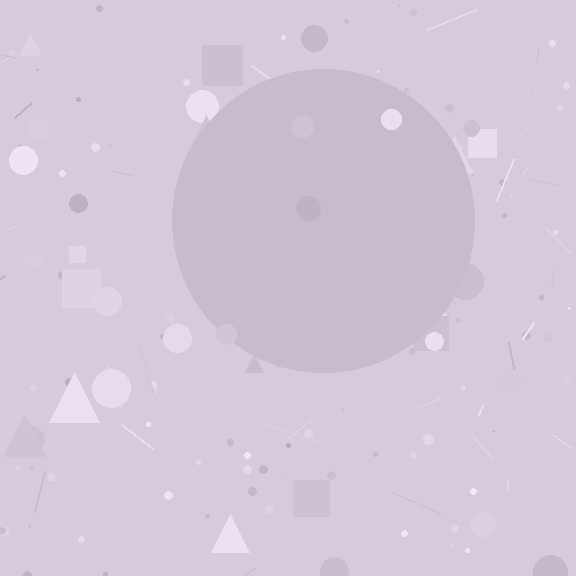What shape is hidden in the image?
A circle is hidden in the image.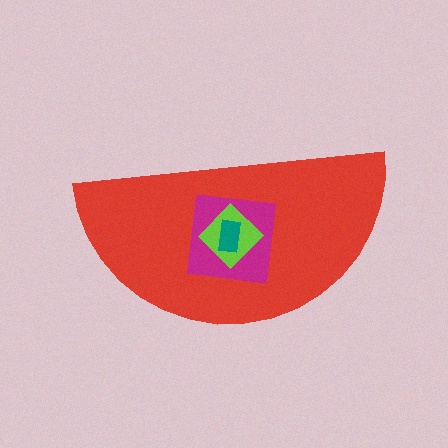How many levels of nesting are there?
4.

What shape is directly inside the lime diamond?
The teal rectangle.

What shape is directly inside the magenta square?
The lime diamond.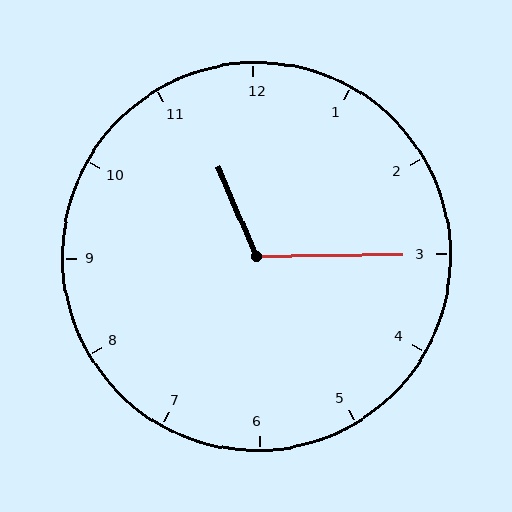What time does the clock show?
11:15.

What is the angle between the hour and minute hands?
Approximately 112 degrees.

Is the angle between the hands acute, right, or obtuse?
It is obtuse.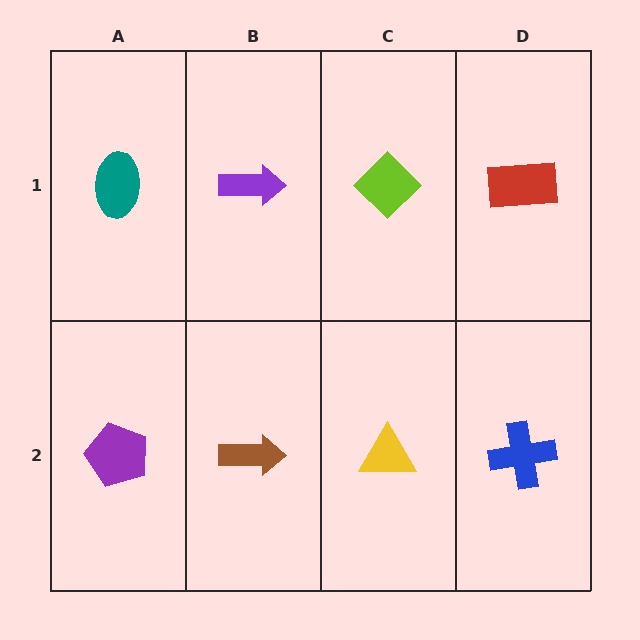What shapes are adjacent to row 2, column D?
A red rectangle (row 1, column D), a yellow triangle (row 2, column C).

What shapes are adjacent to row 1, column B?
A brown arrow (row 2, column B), a teal ellipse (row 1, column A), a lime diamond (row 1, column C).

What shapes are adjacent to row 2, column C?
A lime diamond (row 1, column C), a brown arrow (row 2, column B), a blue cross (row 2, column D).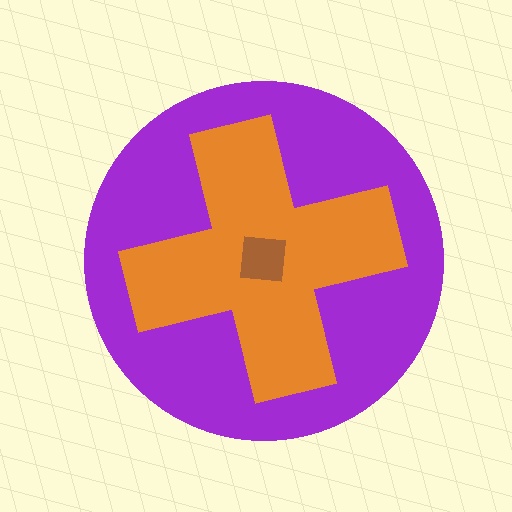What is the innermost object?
The brown square.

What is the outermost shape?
The purple circle.